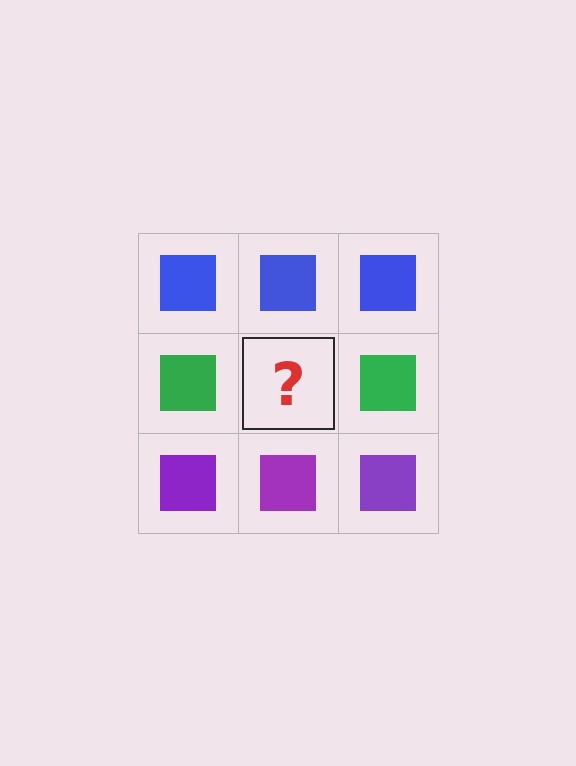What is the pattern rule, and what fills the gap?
The rule is that each row has a consistent color. The gap should be filled with a green square.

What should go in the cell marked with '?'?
The missing cell should contain a green square.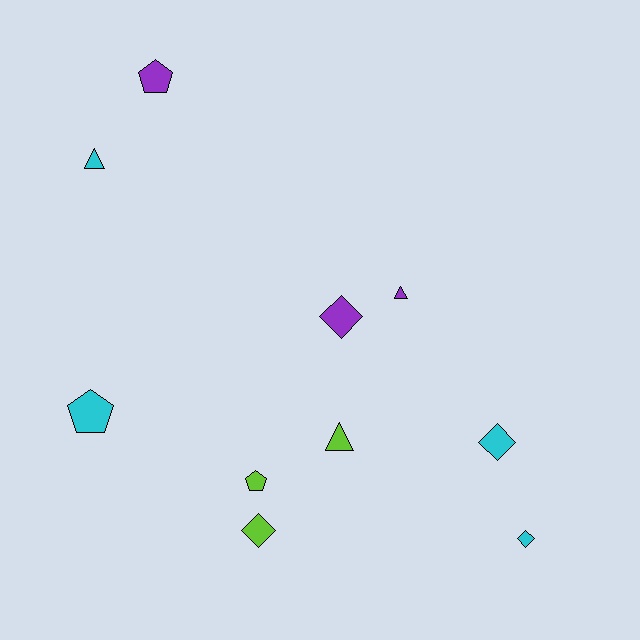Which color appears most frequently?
Cyan, with 4 objects.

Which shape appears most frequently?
Diamond, with 4 objects.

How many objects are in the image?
There are 10 objects.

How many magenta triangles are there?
There are no magenta triangles.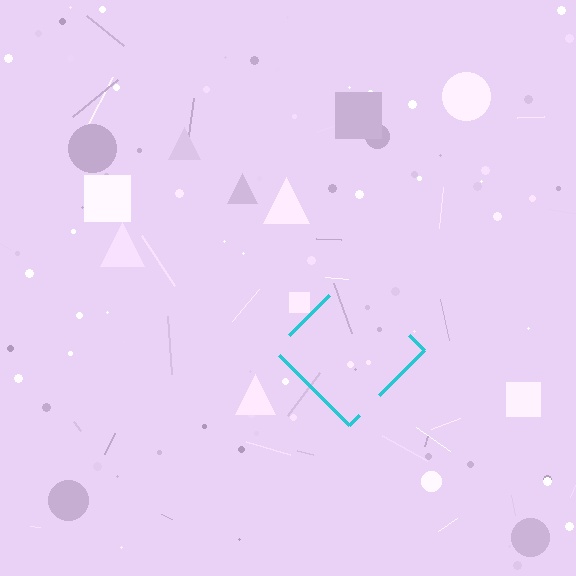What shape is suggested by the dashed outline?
The dashed outline suggests a diamond.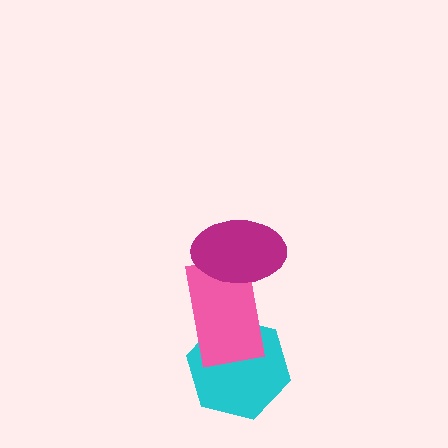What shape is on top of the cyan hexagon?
The pink rectangle is on top of the cyan hexagon.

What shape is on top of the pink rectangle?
The magenta ellipse is on top of the pink rectangle.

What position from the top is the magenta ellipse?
The magenta ellipse is 1st from the top.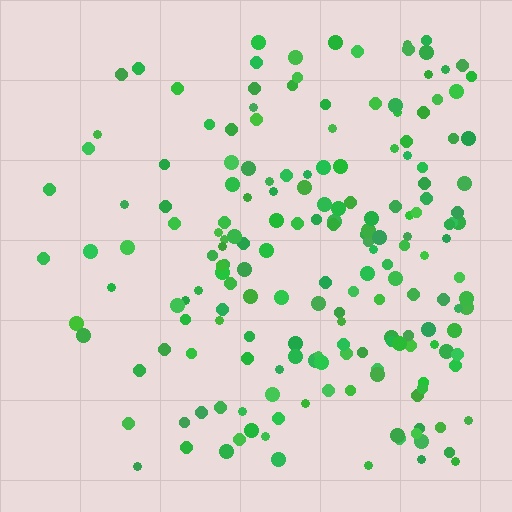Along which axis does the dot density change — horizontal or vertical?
Horizontal.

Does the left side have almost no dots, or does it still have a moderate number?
Still a moderate number, just noticeably fewer than the right.